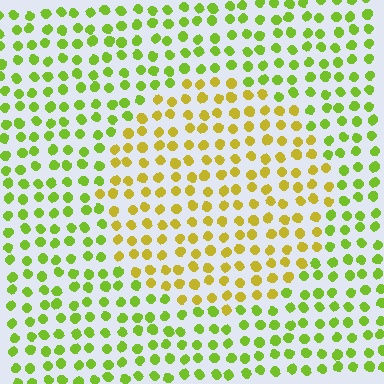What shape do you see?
I see a circle.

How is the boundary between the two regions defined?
The boundary is defined purely by a slight shift in hue (about 36 degrees). Spacing, size, and orientation are identical on both sides.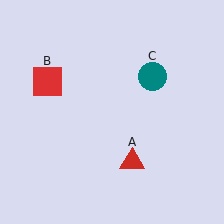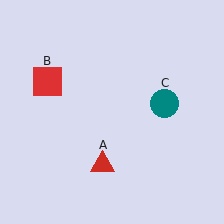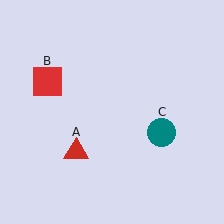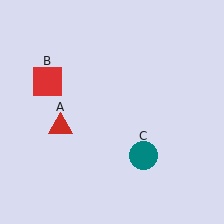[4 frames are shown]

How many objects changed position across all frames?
2 objects changed position: red triangle (object A), teal circle (object C).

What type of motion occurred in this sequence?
The red triangle (object A), teal circle (object C) rotated clockwise around the center of the scene.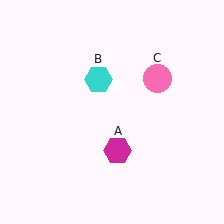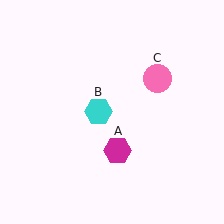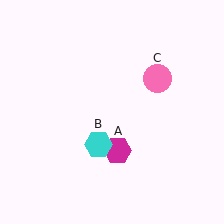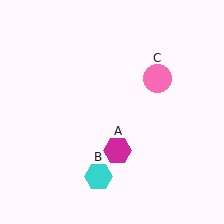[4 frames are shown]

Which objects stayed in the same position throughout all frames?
Magenta hexagon (object A) and pink circle (object C) remained stationary.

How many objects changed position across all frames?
1 object changed position: cyan hexagon (object B).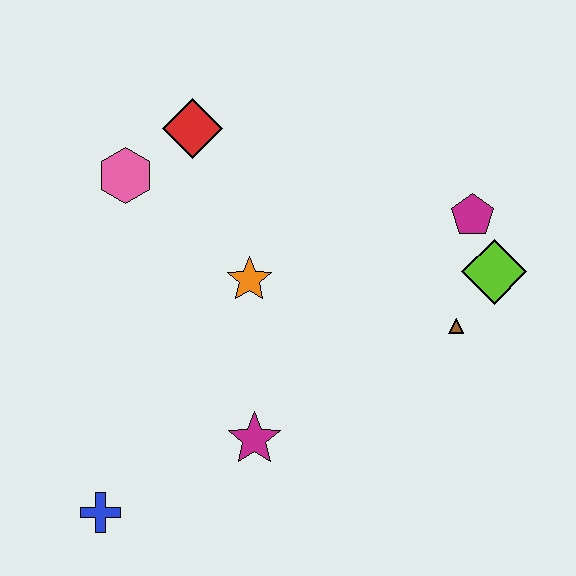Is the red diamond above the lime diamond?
Yes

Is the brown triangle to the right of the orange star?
Yes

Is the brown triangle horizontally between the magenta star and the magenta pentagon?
Yes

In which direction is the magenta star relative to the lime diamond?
The magenta star is to the left of the lime diamond.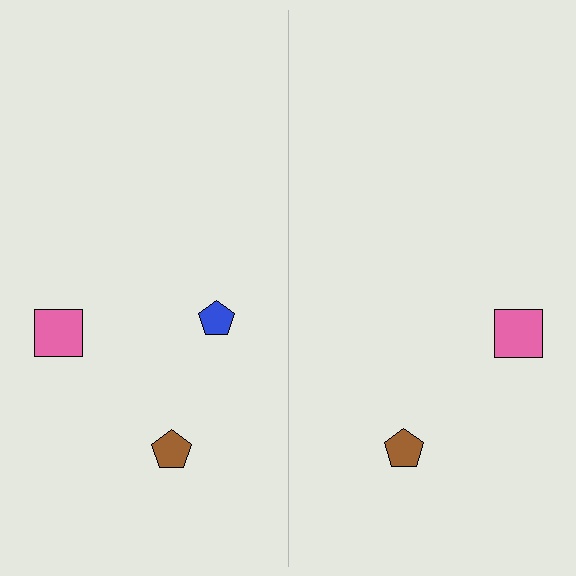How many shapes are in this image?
There are 5 shapes in this image.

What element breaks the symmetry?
A blue pentagon is missing from the right side.